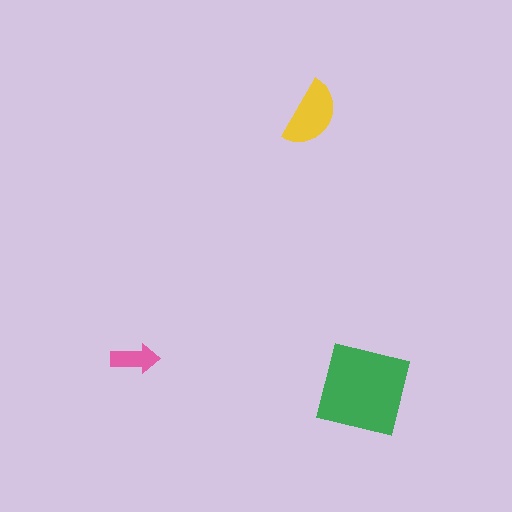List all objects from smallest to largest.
The pink arrow, the yellow semicircle, the green square.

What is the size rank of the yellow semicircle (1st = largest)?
2nd.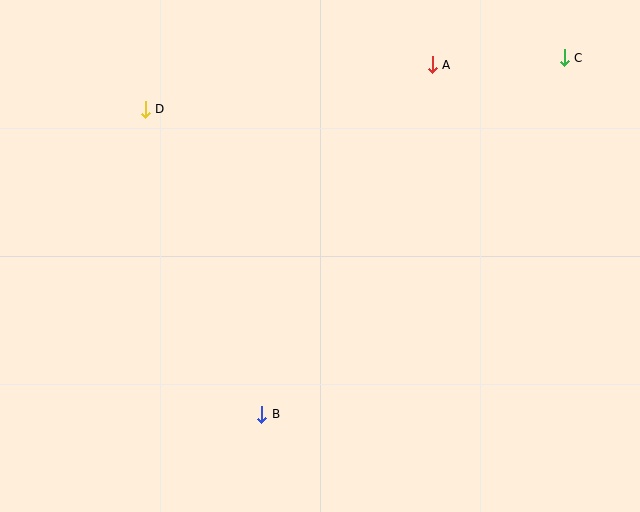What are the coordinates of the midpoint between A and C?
The midpoint between A and C is at (498, 61).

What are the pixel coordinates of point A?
Point A is at (432, 65).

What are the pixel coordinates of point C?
Point C is at (564, 58).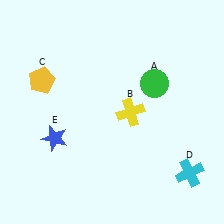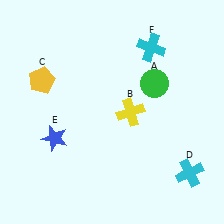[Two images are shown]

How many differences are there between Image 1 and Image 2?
There is 1 difference between the two images.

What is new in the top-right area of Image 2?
A cyan cross (F) was added in the top-right area of Image 2.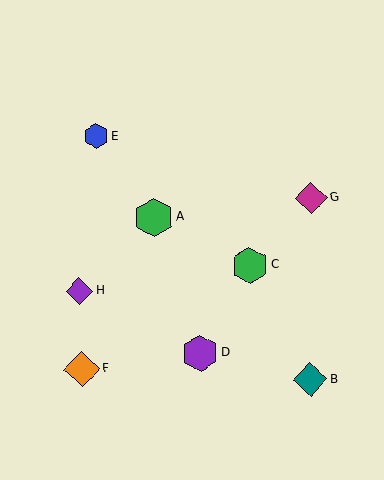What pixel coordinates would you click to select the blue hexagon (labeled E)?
Click at (96, 136) to select the blue hexagon E.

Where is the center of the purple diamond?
The center of the purple diamond is at (79, 291).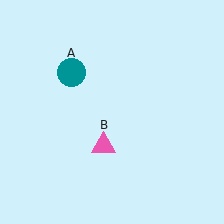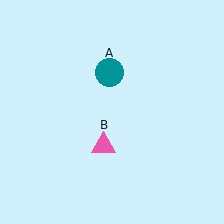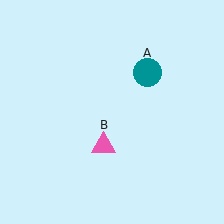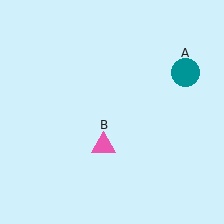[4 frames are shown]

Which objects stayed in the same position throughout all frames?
Pink triangle (object B) remained stationary.